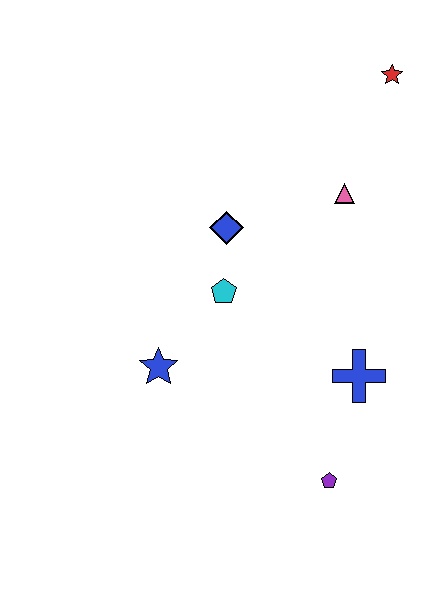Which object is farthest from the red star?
The purple pentagon is farthest from the red star.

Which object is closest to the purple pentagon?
The blue cross is closest to the purple pentagon.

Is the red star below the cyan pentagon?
No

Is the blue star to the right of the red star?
No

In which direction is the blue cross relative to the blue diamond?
The blue cross is below the blue diamond.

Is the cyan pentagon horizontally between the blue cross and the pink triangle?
No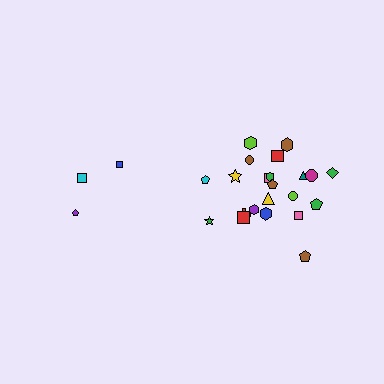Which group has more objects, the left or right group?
The right group.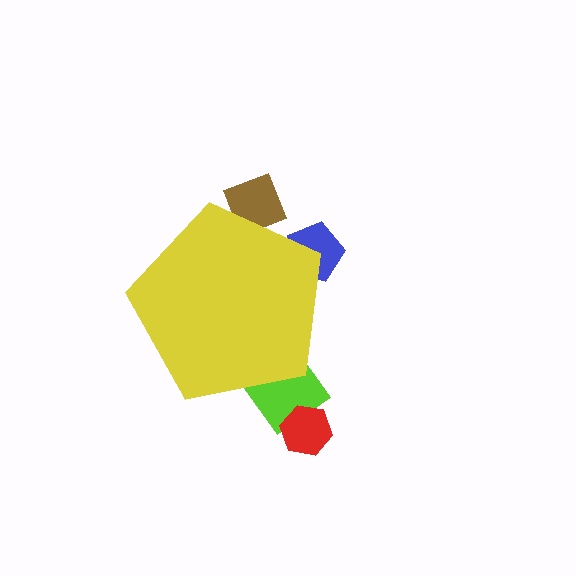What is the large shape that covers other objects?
A yellow pentagon.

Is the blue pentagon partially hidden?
Yes, the blue pentagon is partially hidden behind the yellow pentagon.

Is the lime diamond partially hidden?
Yes, the lime diamond is partially hidden behind the yellow pentagon.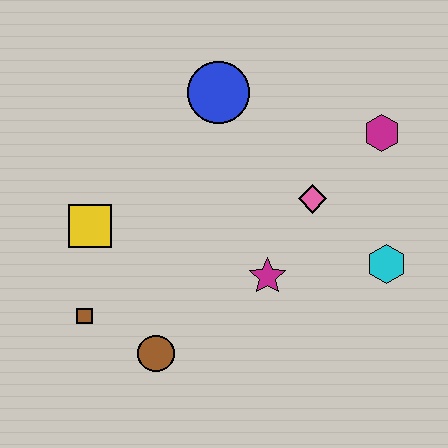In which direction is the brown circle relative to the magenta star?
The brown circle is to the left of the magenta star.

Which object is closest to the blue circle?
The pink diamond is closest to the blue circle.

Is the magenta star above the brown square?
Yes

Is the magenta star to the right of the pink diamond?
No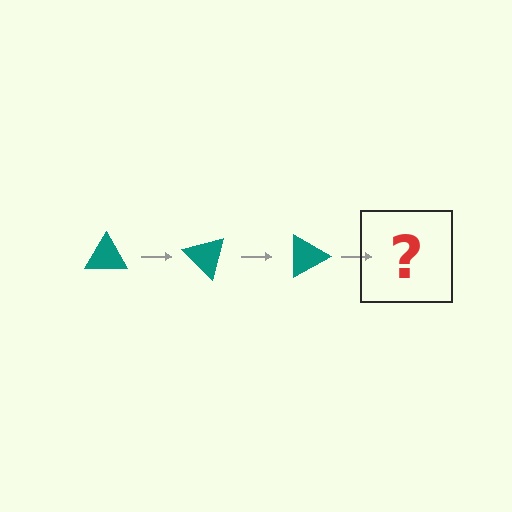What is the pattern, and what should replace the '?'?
The pattern is that the triangle rotates 45 degrees each step. The '?' should be a teal triangle rotated 135 degrees.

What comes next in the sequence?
The next element should be a teal triangle rotated 135 degrees.